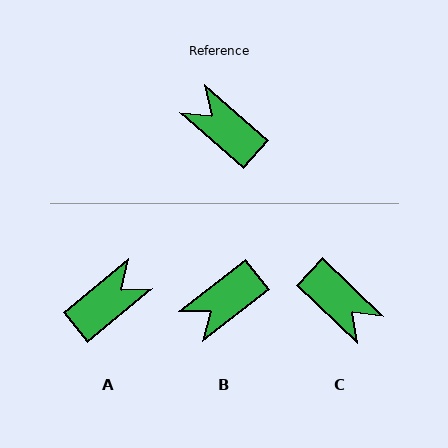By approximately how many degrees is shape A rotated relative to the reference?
Approximately 99 degrees clockwise.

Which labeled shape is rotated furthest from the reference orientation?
C, about 178 degrees away.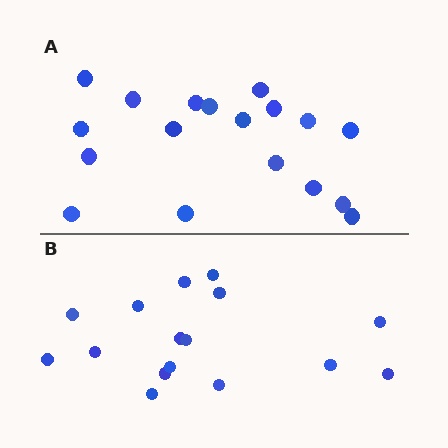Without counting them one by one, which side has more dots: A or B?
Region A (the top region) has more dots.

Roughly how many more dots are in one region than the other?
Region A has just a few more — roughly 2 or 3 more dots than region B.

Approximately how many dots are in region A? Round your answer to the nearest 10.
About 20 dots. (The exact count is 18, which rounds to 20.)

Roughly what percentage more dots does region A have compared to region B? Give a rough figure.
About 10% more.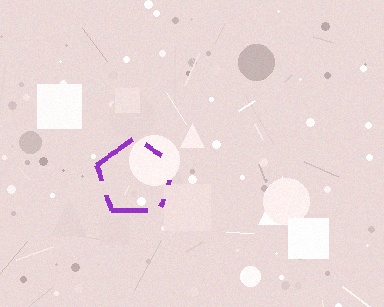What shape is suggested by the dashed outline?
The dashed outline suggests a pentagon.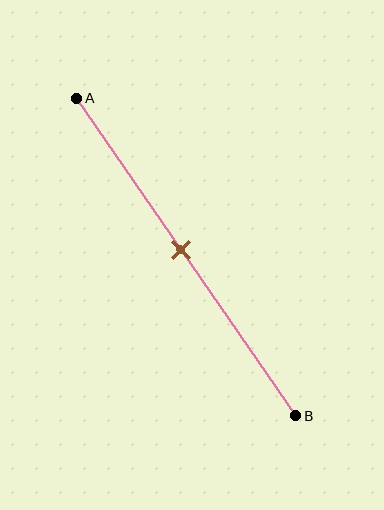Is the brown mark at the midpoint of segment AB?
Yes, the mark is approximately at the midpoint.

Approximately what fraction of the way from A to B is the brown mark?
The brown mark is approximately 50% of the way from A to B.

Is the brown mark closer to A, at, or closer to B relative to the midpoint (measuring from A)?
The brown mark is approximately at the midpoint of segment AB.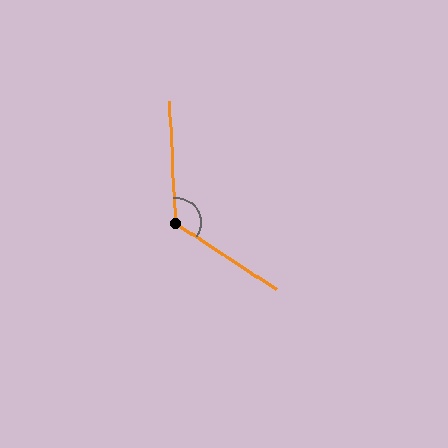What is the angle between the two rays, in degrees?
Approximately 126 degrees.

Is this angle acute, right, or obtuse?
It is obtuse.